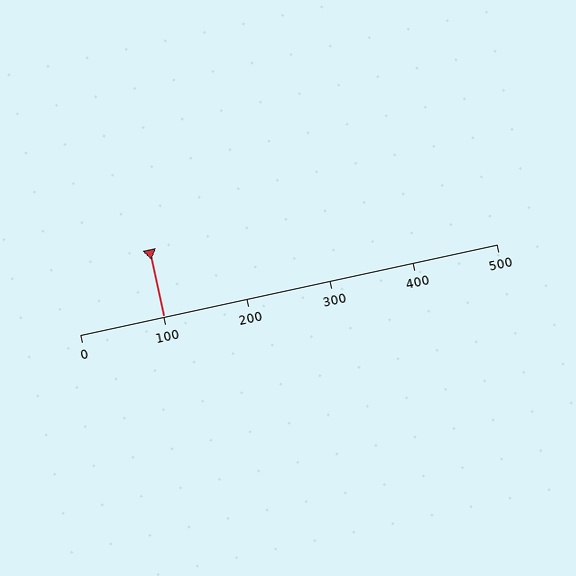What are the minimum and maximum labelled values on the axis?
The axis runs from 0 to 500.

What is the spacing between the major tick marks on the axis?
The major ticks are spaced 100 apart.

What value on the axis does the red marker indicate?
The marker indicates approximately 100.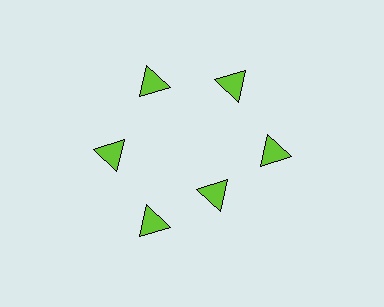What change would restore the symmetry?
The symmetry would be restored by moving it outward, back onto the ring so that all 6 triangles sit at equal angles and equal distance from the center.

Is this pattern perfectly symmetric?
No. The 6 lime triangles are arranged in a ring, but one element near the 5 o'clock position is pulled inward toward the center, breaking the 6-fold rotational symmetry.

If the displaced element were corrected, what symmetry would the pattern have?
It would have 6-fold rotational symmetry — the pattern would map onto itself every 60 degrees.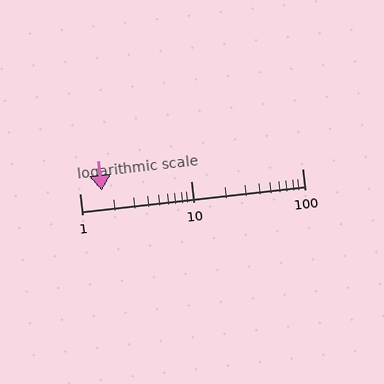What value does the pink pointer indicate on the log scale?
The pointer indicates approximately 1.6.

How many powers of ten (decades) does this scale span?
The scale spans 2 decades, from 1 to 100.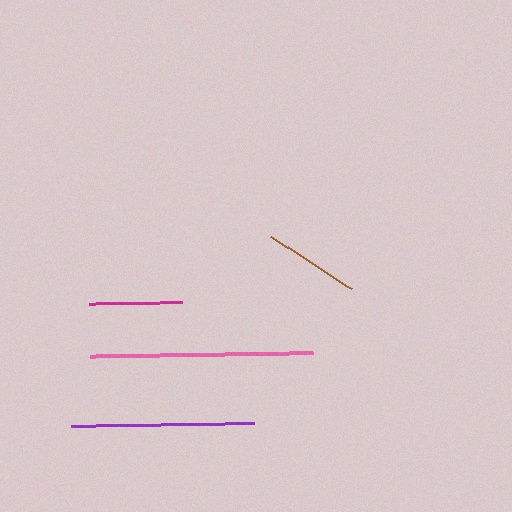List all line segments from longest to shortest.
From longest to shortest: pink, purple, brown, magenta.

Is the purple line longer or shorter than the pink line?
The pink line is longer than the purple line.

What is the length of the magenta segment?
The magenta segment is approximately 93 pixels long.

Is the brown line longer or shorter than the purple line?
The purple line is longer than the brown line.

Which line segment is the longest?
The pink line is the longest at approximately 224 pixels.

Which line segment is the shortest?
The magenta line is the shortest at approximately 93 pixels.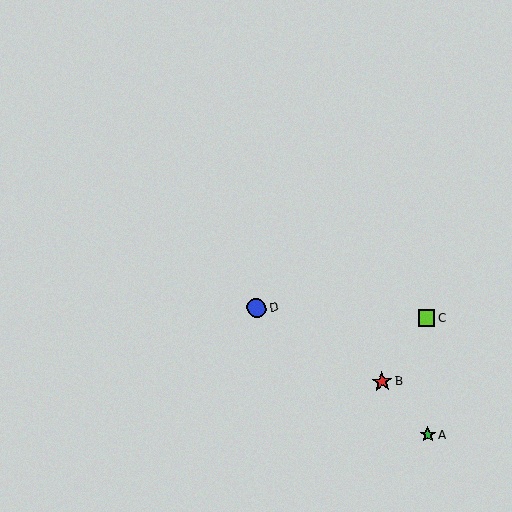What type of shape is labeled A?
Shape A is a green star.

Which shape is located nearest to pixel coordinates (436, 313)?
The lime square (labeled C) at (426, 318) is nearest to that location.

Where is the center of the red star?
The center of the red star is at (382, 382).